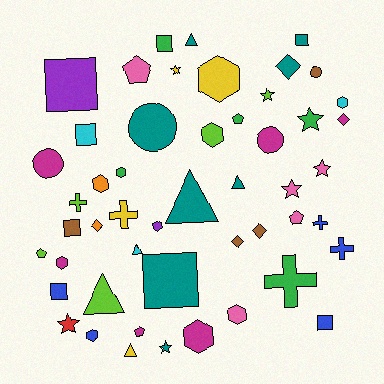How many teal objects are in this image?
There are 8 teal objects.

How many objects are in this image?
There are 50 objects.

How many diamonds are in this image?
There are 5 diamonds.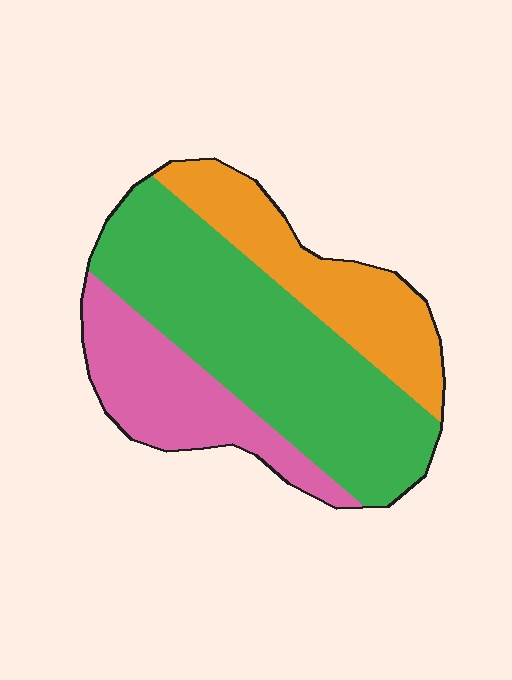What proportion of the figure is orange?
Orange takes up about one quarter (1/4) of the figure.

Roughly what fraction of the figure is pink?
Pink covers roughly 25% of the figure.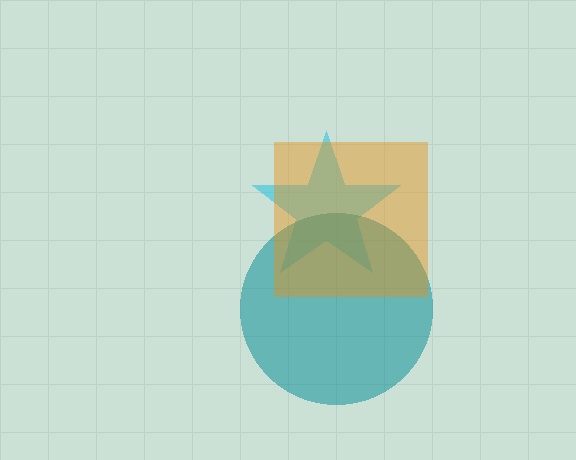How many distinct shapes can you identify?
There are 3 distinct shapes: a cyan star, a teal circle, an orange square.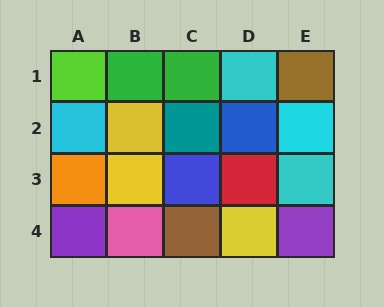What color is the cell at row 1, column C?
Green.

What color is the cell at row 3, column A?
Orange.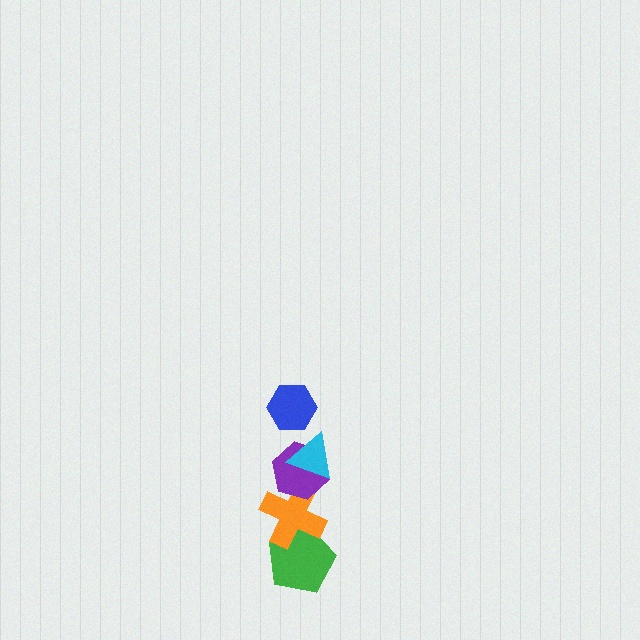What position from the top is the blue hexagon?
The blue hexagon is 1st from the top.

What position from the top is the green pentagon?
The green pentagon is 5th from the top.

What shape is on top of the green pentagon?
The orange cross is on top of the green pentagon.